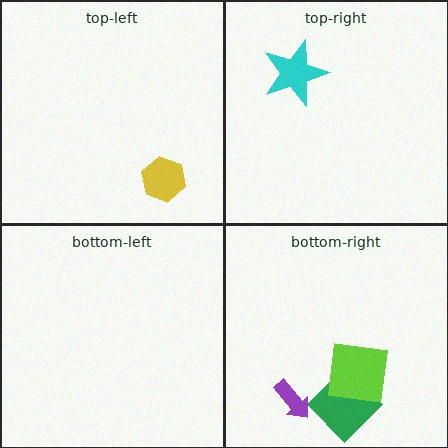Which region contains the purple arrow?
The bottom-right region.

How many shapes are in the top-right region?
1.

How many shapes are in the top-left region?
1.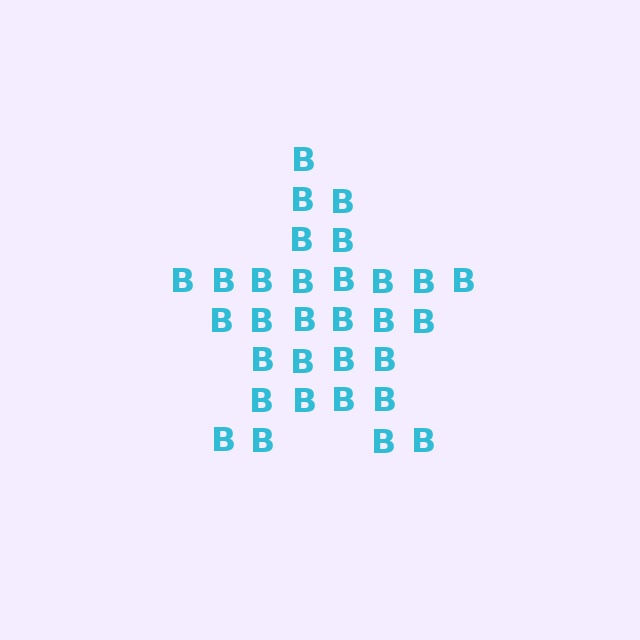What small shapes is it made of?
It is made of small letter B's.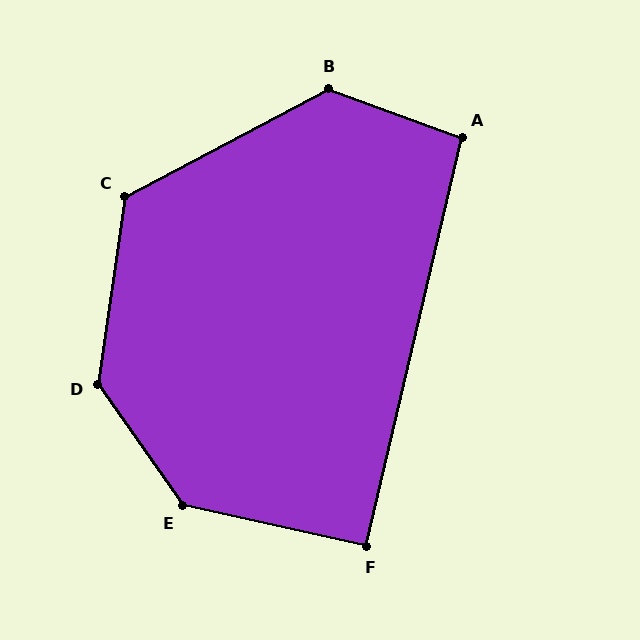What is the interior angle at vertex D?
Approximately 137 degrees (obtuse).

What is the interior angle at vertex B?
Approximately 132 degrees (obtuse).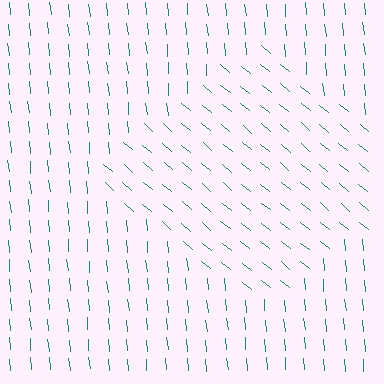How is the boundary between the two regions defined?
The boundary is defined purely by a change in line orientation (approximately 45 degrees difference). All lines are the same color and thickness.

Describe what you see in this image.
The image is filled with small teal line segments. A diamond region in the image has lines oriented differently from the surrounding lines, creating a visible texture boundary.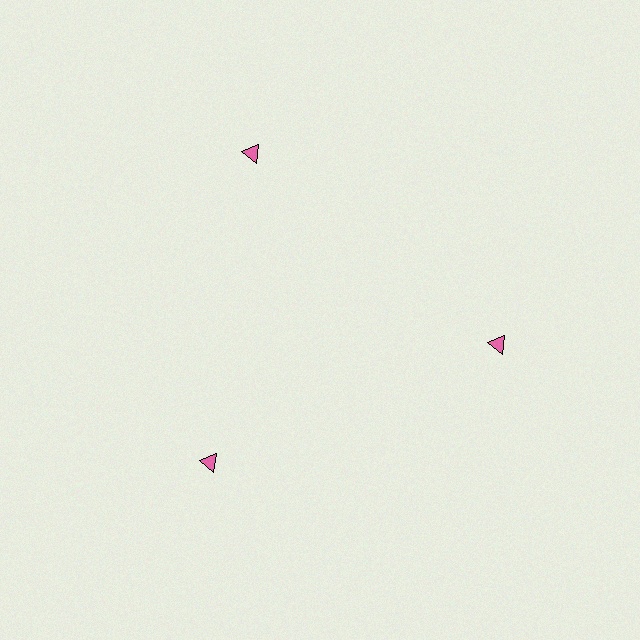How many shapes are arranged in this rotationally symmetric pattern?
There are 3 shapes, arranged in 3 groups of 1.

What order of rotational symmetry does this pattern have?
This pattern has 3-fold rotational symmetry.